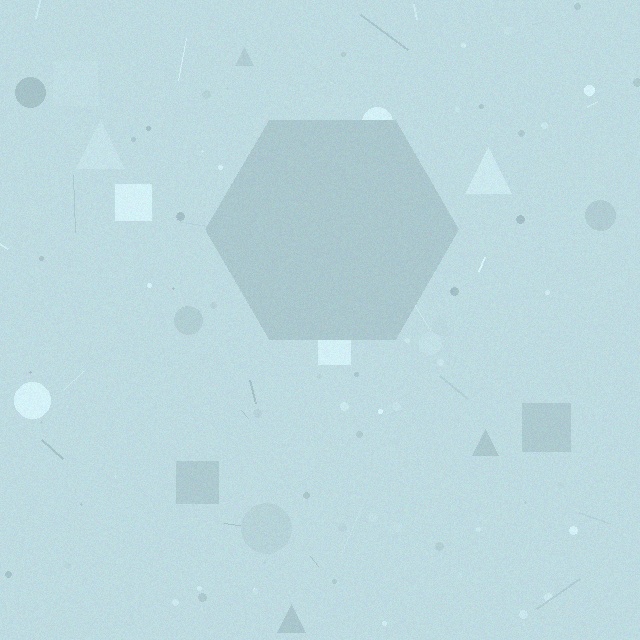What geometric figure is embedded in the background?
A hexagon is embedded in the background.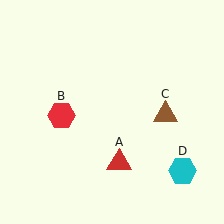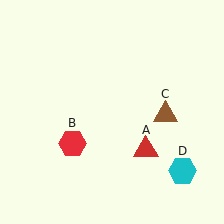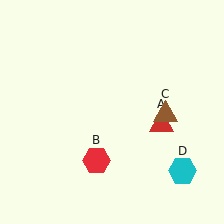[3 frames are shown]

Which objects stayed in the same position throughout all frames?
Brown triangle (object C) and cyan hexagon (object D) remained stationary.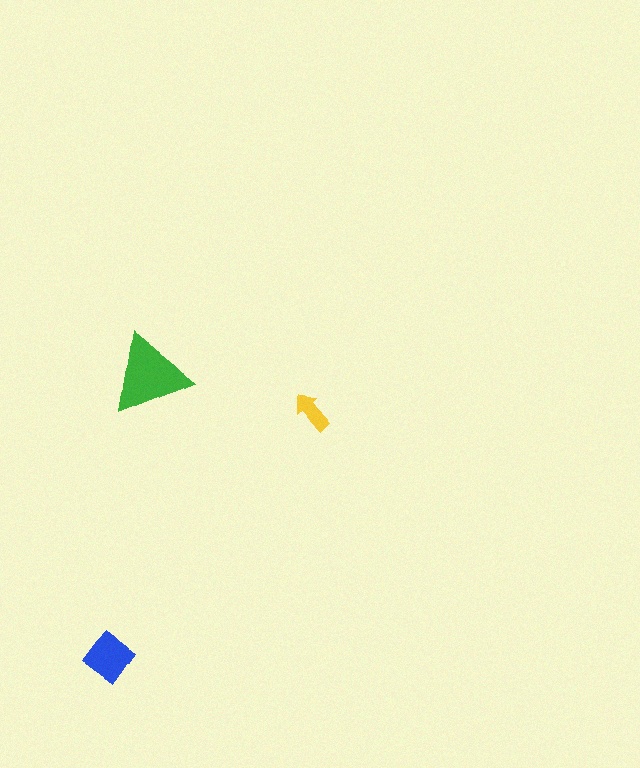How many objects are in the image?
There are 3 objects in the image.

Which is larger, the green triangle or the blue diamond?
The green triangle.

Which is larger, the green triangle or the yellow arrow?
The green triangle.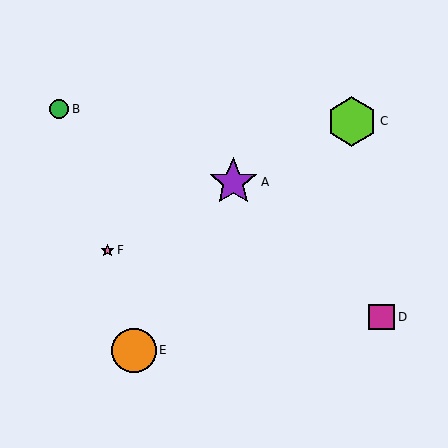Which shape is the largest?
The lime hexagon (labeled C) is the largest.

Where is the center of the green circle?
The center of the green circle is at (59, 109).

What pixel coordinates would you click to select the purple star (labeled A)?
Click at (233, 182) to select the purple star A.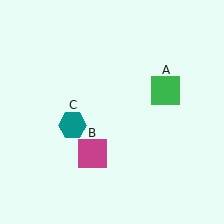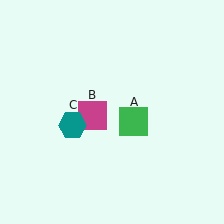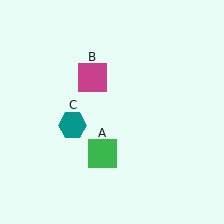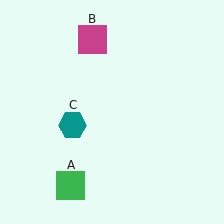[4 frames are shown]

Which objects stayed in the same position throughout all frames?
Teal hexagon (object C) remained stationary.